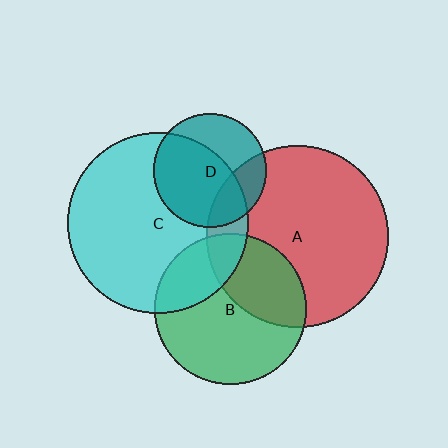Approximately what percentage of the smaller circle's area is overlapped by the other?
Approximately 25%.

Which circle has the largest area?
Circle A (red).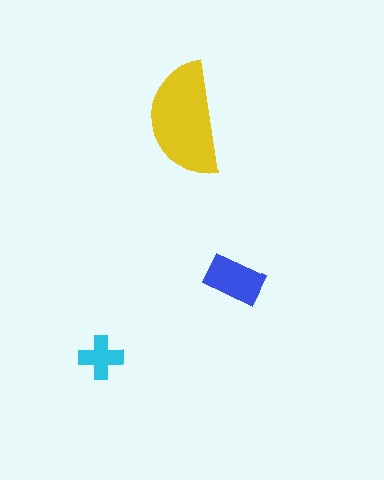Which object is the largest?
The yellow semicircle.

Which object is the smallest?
The cyan cross.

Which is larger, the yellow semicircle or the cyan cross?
The yellow semicircle.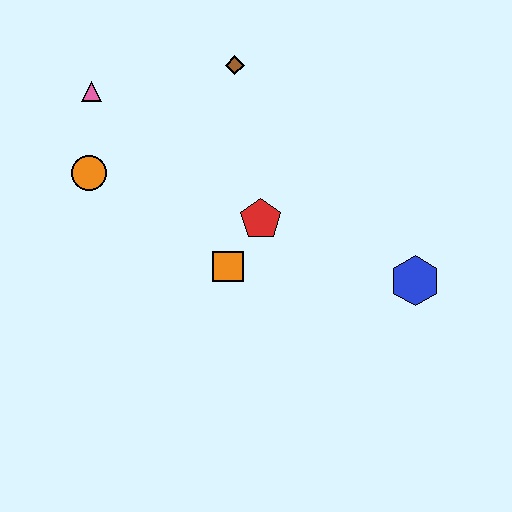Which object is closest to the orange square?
The red pentagon is closest to the orange square.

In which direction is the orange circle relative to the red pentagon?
The orange circle is to the left of the red pentagon.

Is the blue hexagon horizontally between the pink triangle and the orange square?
No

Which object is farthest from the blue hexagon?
The pink triangle is farthest from the blue hexagon.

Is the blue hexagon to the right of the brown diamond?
Yes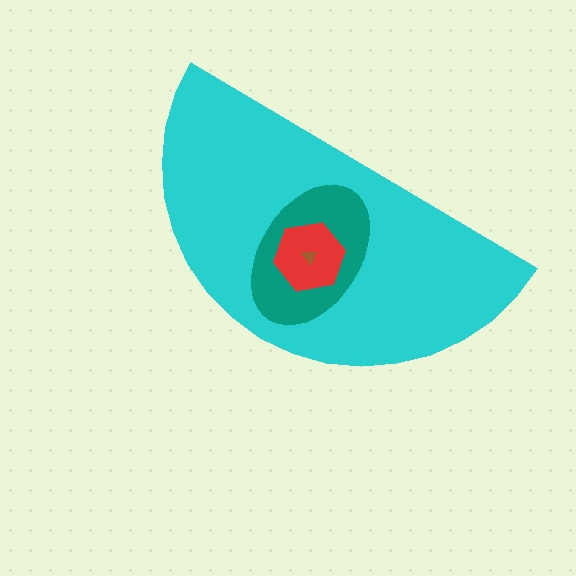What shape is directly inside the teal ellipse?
The red hexagon.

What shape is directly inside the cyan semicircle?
The teal ellipse.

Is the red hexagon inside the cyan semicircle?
Yes.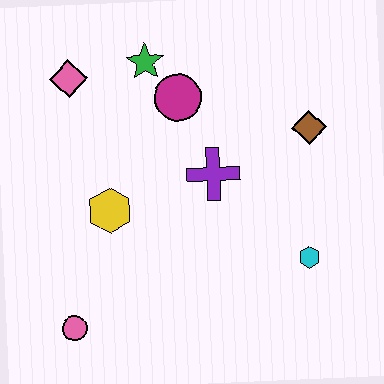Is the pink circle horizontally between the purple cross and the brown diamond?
No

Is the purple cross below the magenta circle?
Yes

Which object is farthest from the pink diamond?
The cyan hexagon is farthest from the pink diamond.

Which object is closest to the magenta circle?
The green star is closest to the magenta circle.